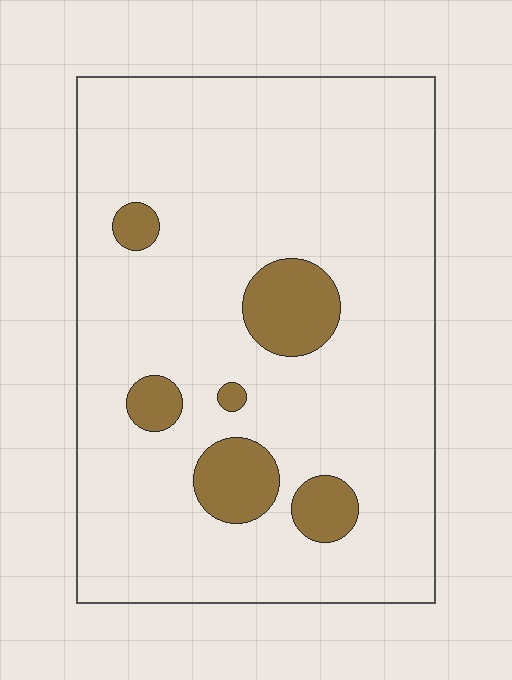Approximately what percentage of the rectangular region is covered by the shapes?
Approximately 10%.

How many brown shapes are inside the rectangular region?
6.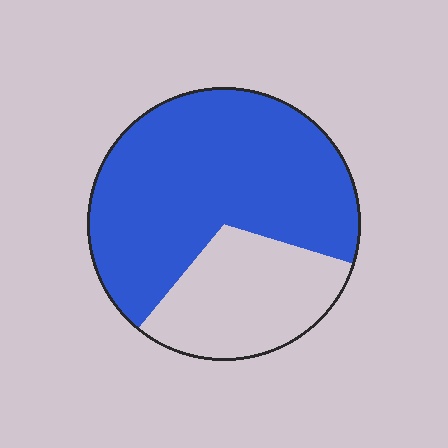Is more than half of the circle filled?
Yes.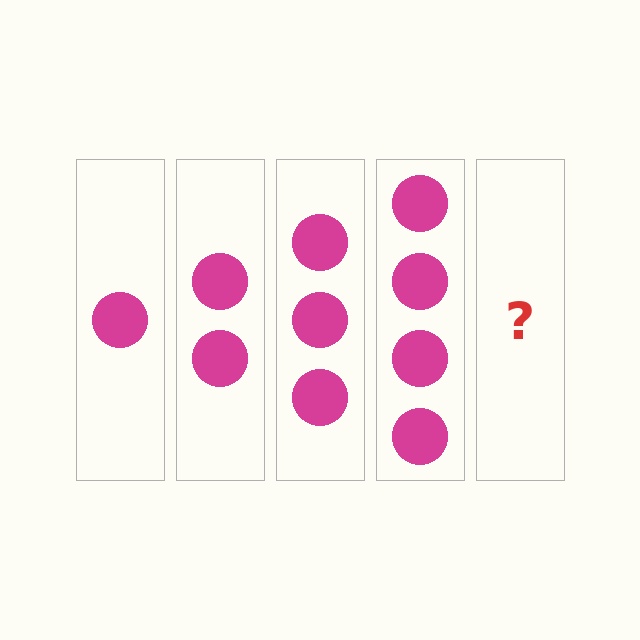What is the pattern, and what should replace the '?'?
The pattern is that each step adds one more circle. The '?' should be 5 circles.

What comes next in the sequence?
The next element should be 5 circles.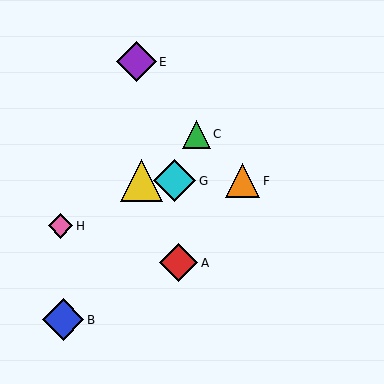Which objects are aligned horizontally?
Objects D, F, G are aligned horizontally.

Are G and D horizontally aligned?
Yes, both are at y≈181.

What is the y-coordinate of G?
Object G is at y≈181.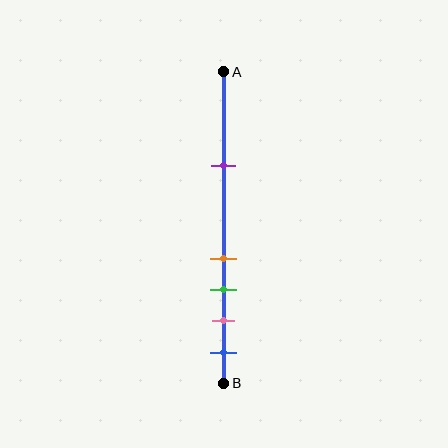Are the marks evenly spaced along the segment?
No, the marks are not evenly spaced.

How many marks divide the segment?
There are 5 marks dividing the segment.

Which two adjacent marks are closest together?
The orange and green marks are the closest adjacent pair.